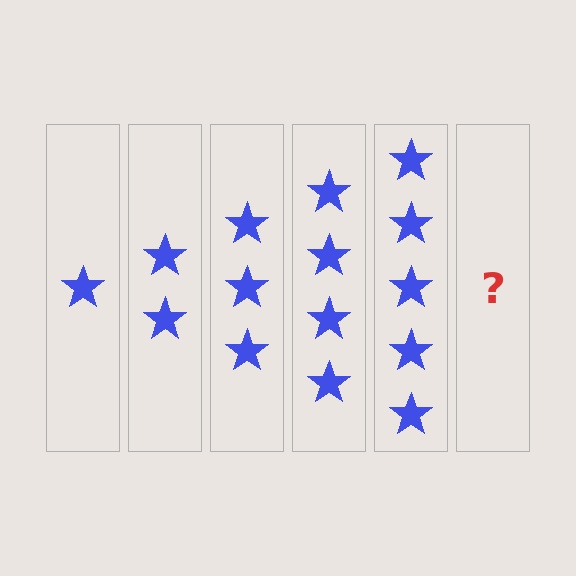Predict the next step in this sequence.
The next step is 6 stars.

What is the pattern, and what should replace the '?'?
The pattern is that each step adds one more star. The '?' should be 6 stars.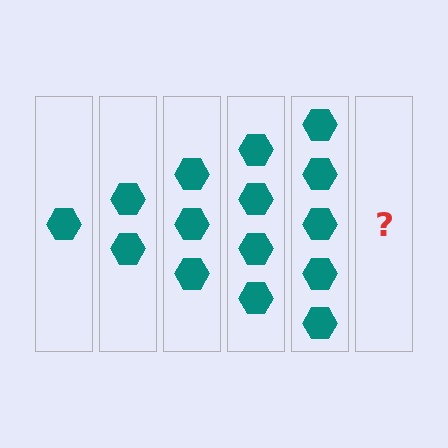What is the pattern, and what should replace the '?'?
The pattern is that each step adds one more hexagon. The '?' should be 6 hexagons.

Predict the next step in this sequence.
The next step is 6 hexagons.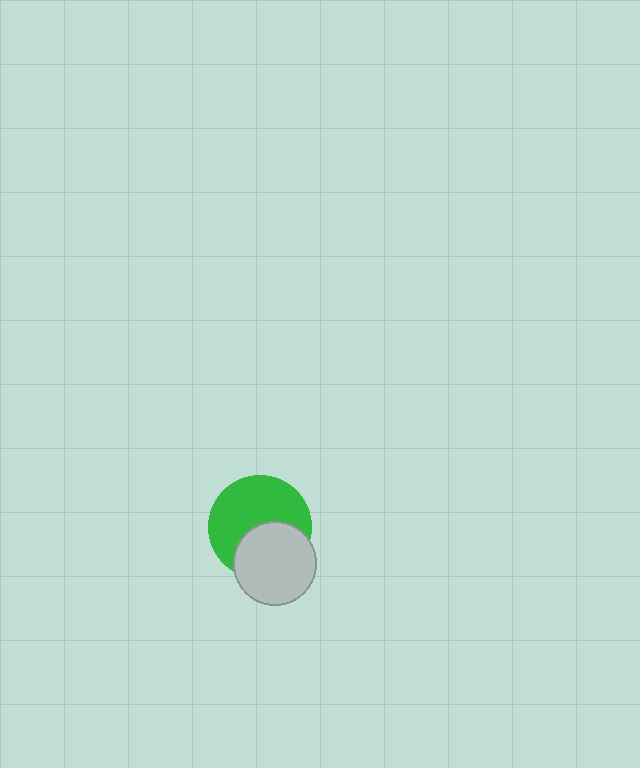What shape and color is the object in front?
The object in front is a light gray circle.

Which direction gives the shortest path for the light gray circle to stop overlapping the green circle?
Moving down gives the shortest separation.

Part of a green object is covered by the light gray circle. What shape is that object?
It is a circle.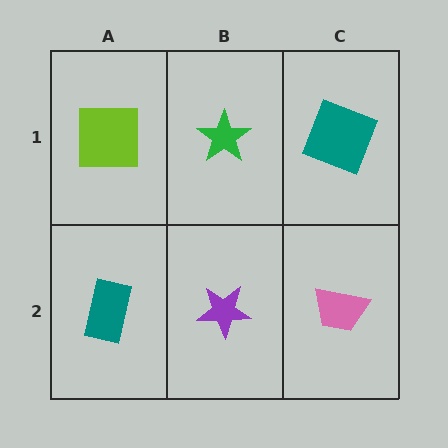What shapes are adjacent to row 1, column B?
A purple star (row 2, column B), a lime square (row 1, column A), a teal square (row 1, column C).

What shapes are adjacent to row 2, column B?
A green star (row 1, column B), a teal rectangle (row 2, column A), a pink trapezoid (row 2, column C).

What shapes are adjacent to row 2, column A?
A lime square (row 1, column A), a purple star (row 2, column B).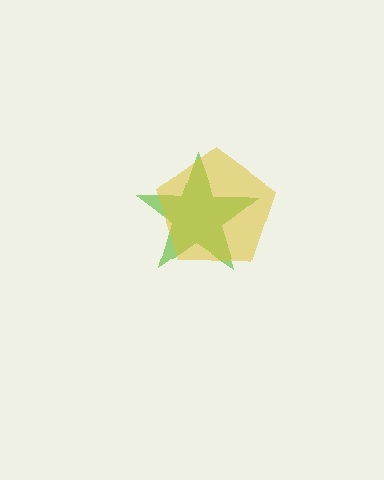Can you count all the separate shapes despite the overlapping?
Yes, there are 2 separate shapes.